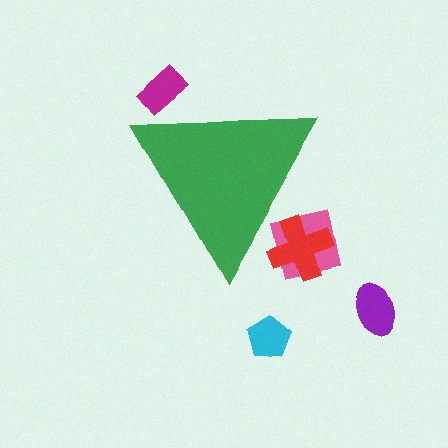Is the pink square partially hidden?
Yes, the pink square is partially hidden behind the green triangle.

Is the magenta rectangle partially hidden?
Yes, the magenta rectangle is partially hidden behind the green triangle.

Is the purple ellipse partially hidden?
No, the purple ellipse is fully visible.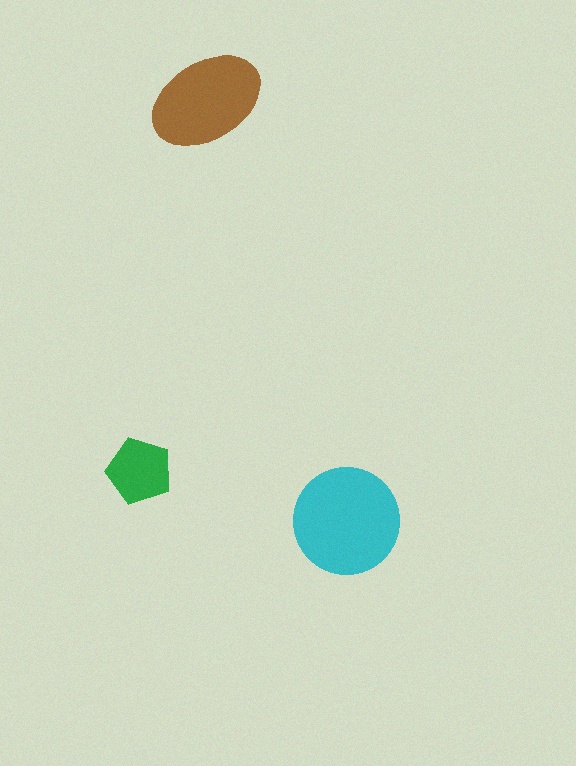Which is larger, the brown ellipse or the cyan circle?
The cyan circle.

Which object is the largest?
The cyan circle.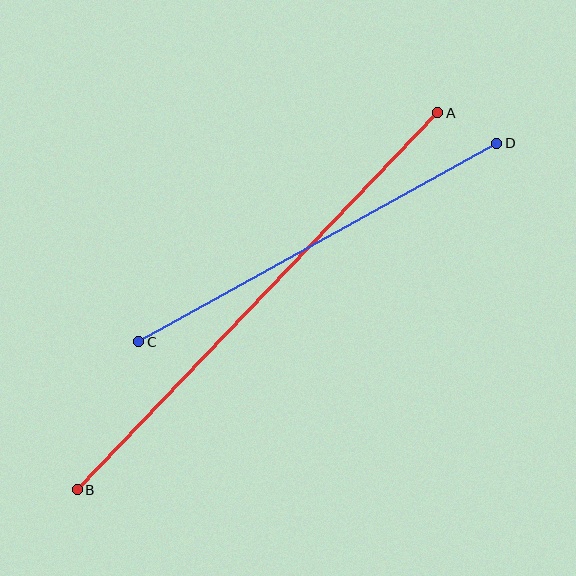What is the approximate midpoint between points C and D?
The midpoint is at approximately (318, 243) pixels.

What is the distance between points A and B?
The distance is approximately 522 pixels.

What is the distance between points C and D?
The distance is approximately 409 pixels.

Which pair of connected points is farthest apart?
Points A and B are farthest apart.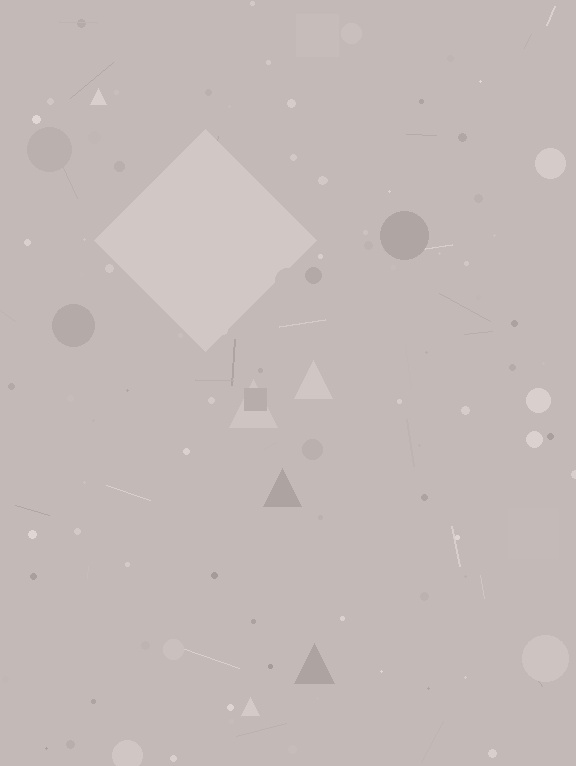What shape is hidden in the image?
A diamond is hidden in the image.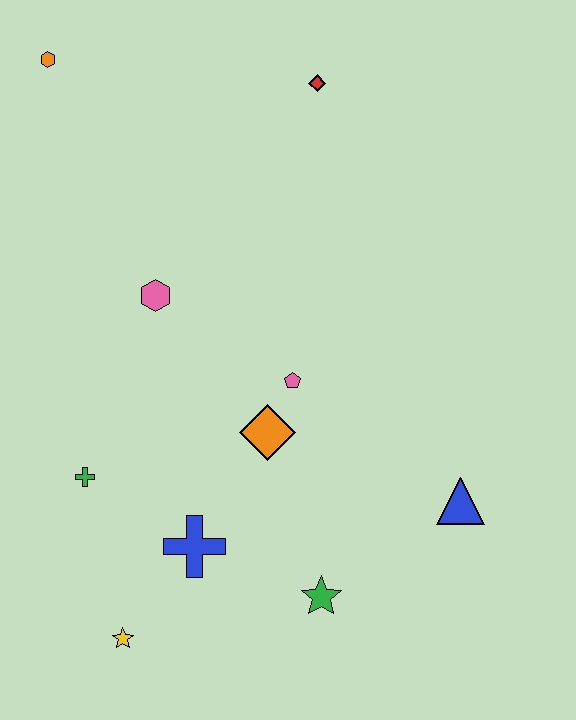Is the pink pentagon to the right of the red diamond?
No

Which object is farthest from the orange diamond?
The orange hexagon is farthest from the orange diamond.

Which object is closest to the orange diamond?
The pink pentagon is closest to the orange diamond.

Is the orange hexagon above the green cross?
Yes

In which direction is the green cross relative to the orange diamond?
The green cross is to the left of the orange diamond.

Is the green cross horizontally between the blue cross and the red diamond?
No